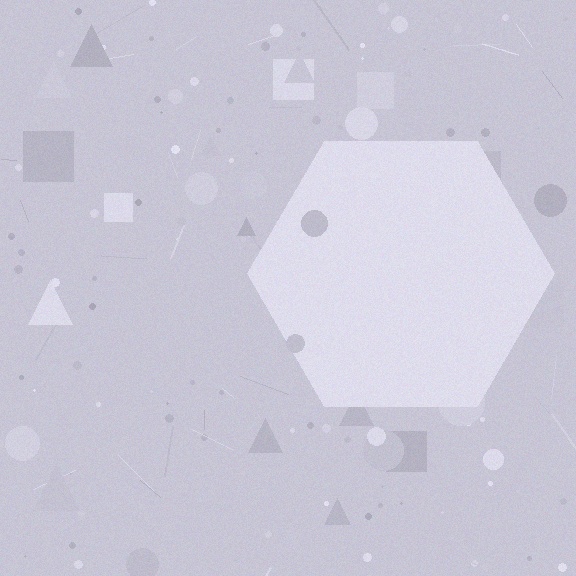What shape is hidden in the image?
A hexagon is hidden in the image.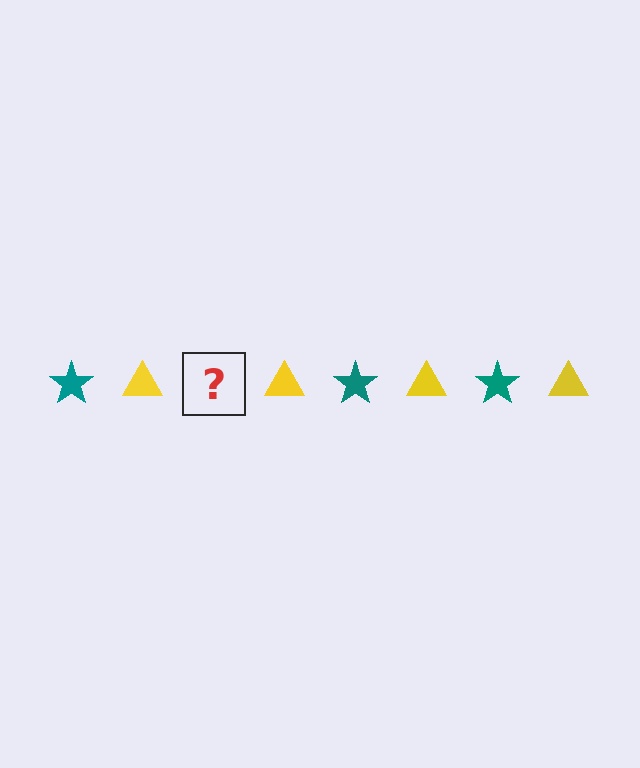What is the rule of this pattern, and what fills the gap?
The rule is that the pattern alternates between teal star and yellow triangle. The gap should be filled with a teal star.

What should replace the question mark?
The question mark should be replaced with a teal star.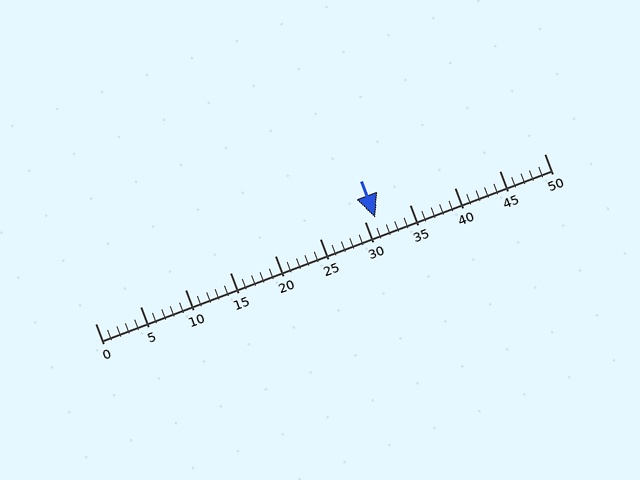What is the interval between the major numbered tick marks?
The major tick marks are spaced 5 units apart.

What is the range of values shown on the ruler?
The ruler shows values from 0 to 50.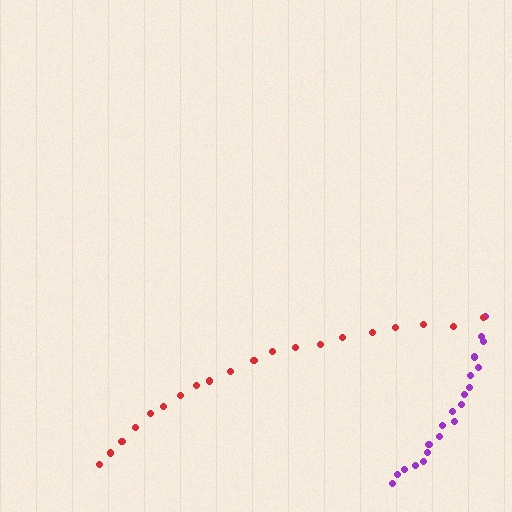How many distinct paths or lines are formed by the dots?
There are 2 distinct paths.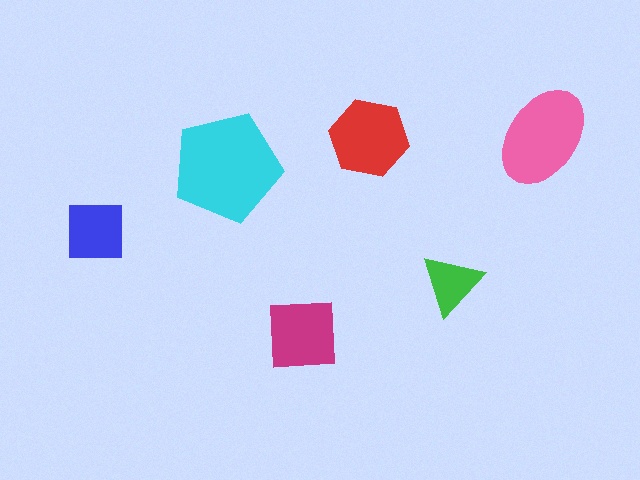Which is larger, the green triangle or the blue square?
The blue square.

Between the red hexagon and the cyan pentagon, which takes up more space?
The cyan pentagon.